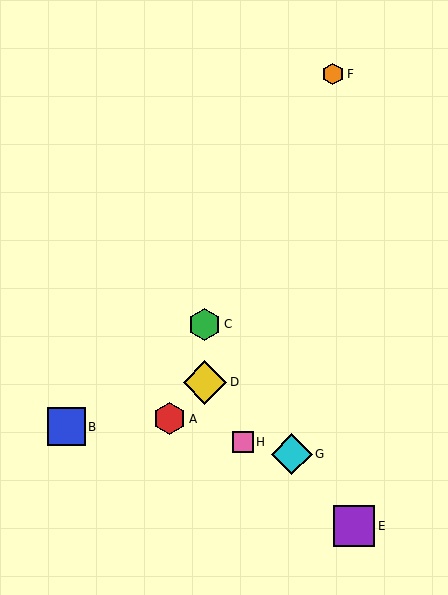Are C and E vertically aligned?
No, C is at x≈205 and E is at x≈354.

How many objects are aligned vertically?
2 objects (C, D) are aligned vertically.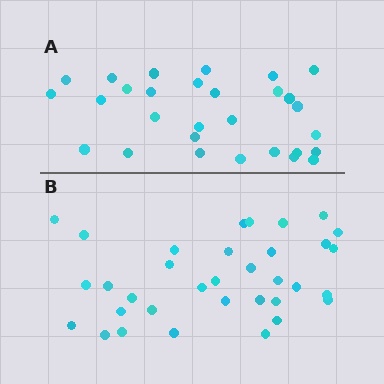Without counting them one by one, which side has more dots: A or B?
Region B (the bottom region) has more dots.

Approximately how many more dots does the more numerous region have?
Region B has about 5 more dots than region A.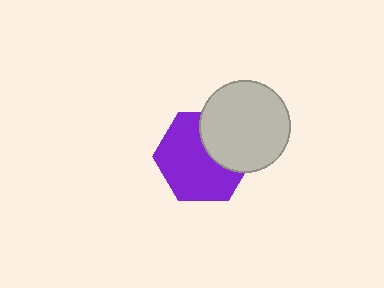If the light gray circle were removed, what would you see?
You would see the complete purple hexagon.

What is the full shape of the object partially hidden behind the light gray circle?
The partially hidden object is a purple hexagon.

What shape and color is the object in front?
The object in front is a light gray circle.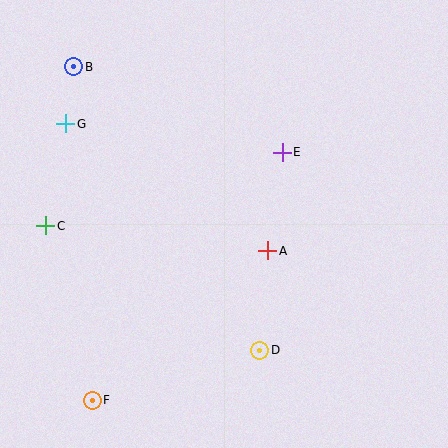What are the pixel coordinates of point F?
Point F is at (92, 400).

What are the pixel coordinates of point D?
Point D is at (260, 350).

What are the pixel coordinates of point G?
Point G is at (66, 124).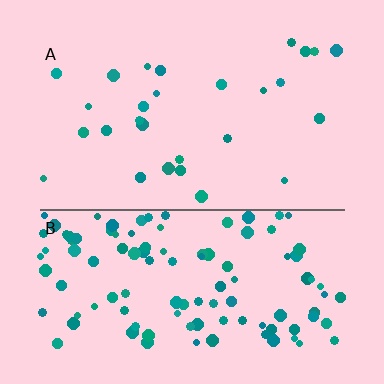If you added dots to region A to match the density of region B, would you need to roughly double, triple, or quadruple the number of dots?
Approximately quadruple.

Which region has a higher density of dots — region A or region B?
B (the bottom).